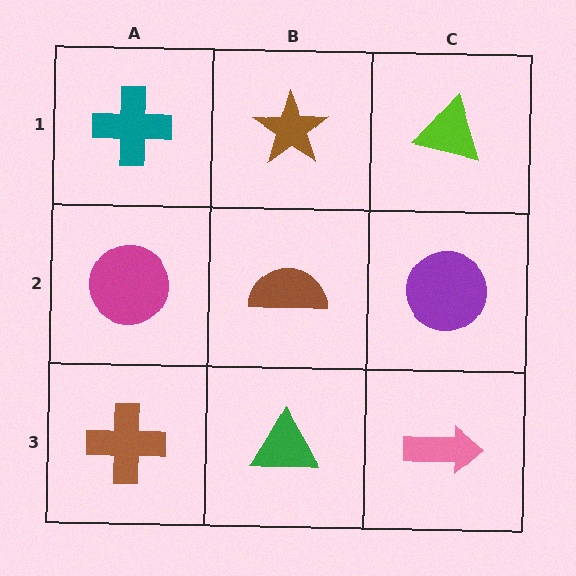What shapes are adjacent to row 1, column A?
A magenta circle (row 2, column A), a brown star (row 1, column B).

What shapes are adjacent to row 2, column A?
A teal cross (row 1, column A), a brown cross (row 3, column A), a brown semicircle (row 2, column B).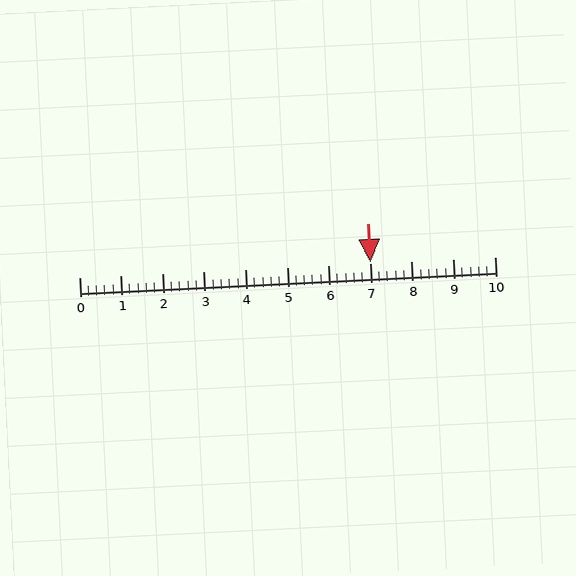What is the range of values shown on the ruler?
The ruler shows values from 0 to 10.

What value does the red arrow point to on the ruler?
The red arrow points to approximately 7.0.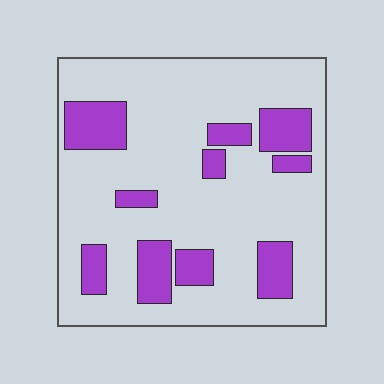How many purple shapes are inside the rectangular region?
10.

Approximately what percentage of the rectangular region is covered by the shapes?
Approximately 20%.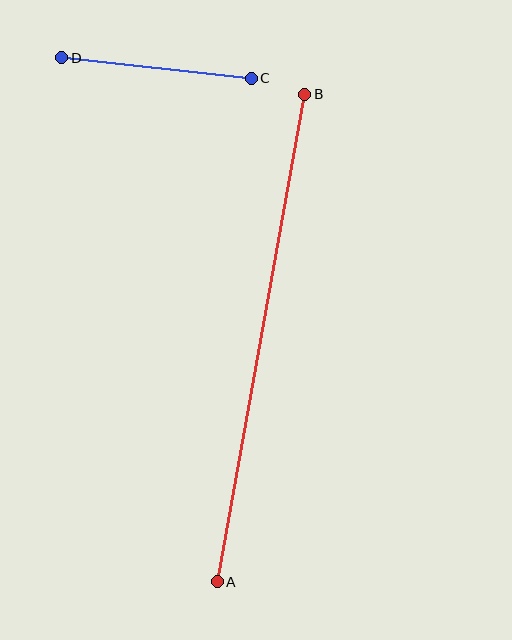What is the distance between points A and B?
The distance is approximately 495 pixels.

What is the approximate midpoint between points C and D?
The midpoint is at approximately (157, 68) pixels.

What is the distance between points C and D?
The distance is approximately 190 pixels.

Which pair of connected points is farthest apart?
Points A and B are farthest apart.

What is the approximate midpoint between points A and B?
The midpoint is at approximately (261, 338) pixels.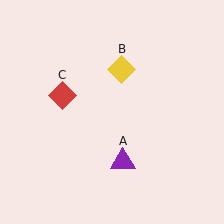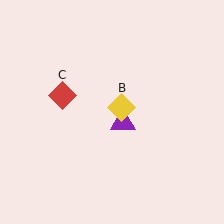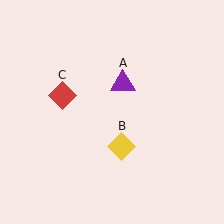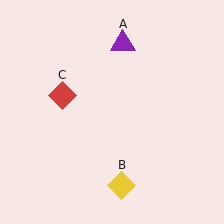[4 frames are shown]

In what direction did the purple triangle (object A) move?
The purple triangle (object A) moved up.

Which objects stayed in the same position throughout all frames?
Red diamond (object C) remained stationary.